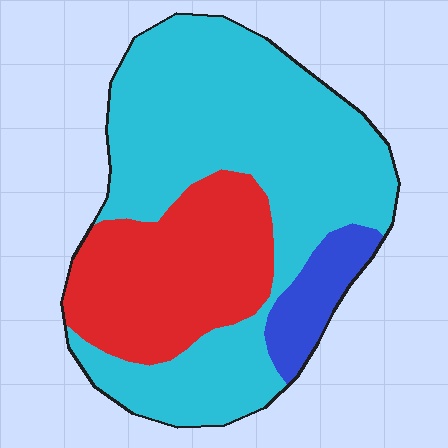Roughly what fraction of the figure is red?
Red covers around 30% of the figure.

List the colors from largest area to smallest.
From largest to smallest: cyan, red, blue.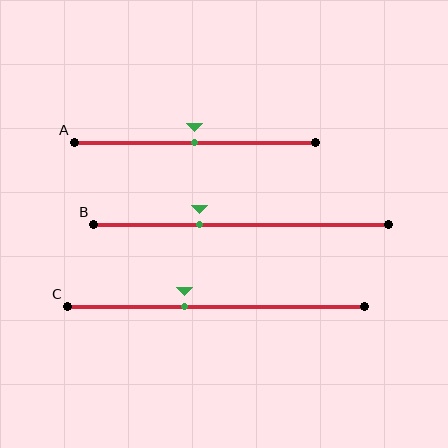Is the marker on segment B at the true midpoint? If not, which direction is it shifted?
No, the marker on segment B is shifted to the left by about 14% of the segment length.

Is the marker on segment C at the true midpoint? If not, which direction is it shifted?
No, the marker on segment C is shifted to the left by about 11% of the segment length.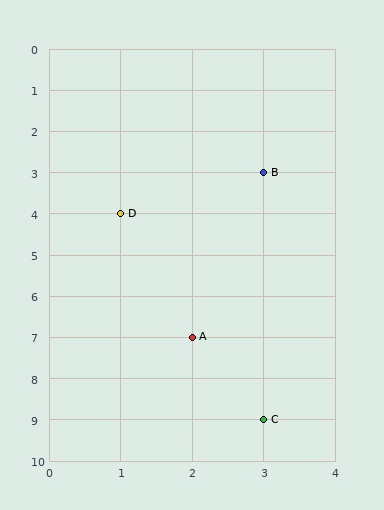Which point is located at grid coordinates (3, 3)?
Point B is at (3, 3).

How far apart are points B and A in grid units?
Points B and A are 1 column and 4 rows apart (about 4.1 grid units diagonally).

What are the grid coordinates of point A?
Point A is at grid coordinates (2, 7).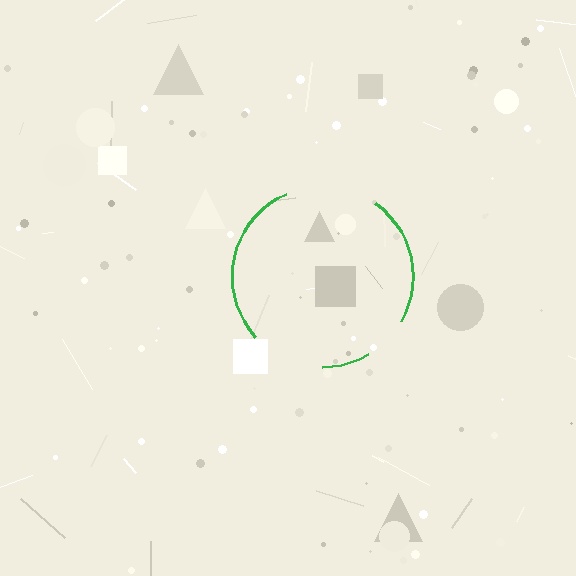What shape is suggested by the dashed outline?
The dashed outline suggests a circle.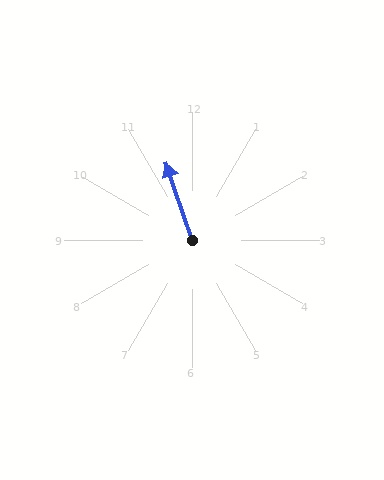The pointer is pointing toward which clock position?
Roughly 11 o'clock.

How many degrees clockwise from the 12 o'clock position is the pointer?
Approximately 341 degrees.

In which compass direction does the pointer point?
North.